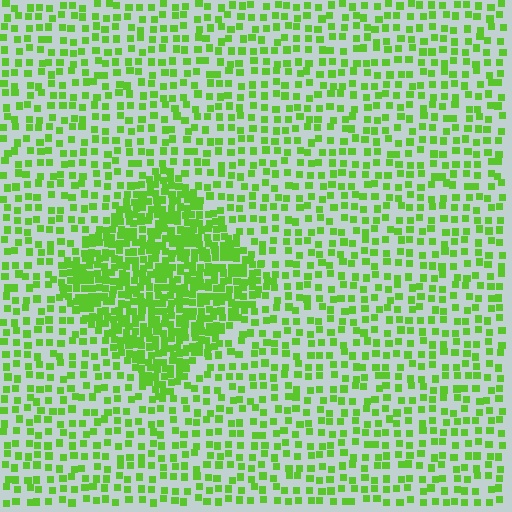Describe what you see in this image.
The image contains small lime elements arranged at two different densities. A diamond-shaped region is visible where the elements are more densely packed than the surrounding area.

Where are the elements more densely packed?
The elements are more densely packed inside the diamond boundary.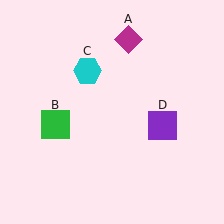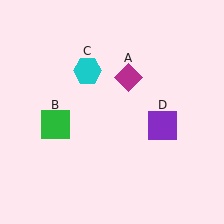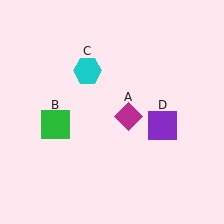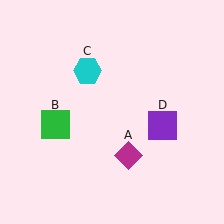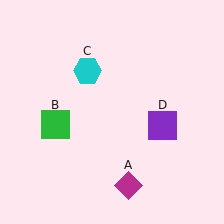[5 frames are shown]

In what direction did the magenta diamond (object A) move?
The magenta diamond (object A) moved down.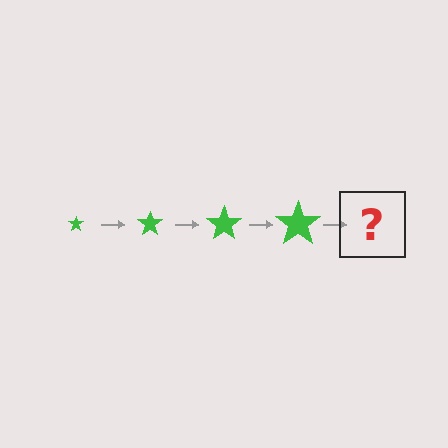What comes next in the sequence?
The next element should be a green star, larger than the previous one.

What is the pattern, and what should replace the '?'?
The pattern is that the star gets progressively larger each step. The '?' should be a green star, larger than the previous one.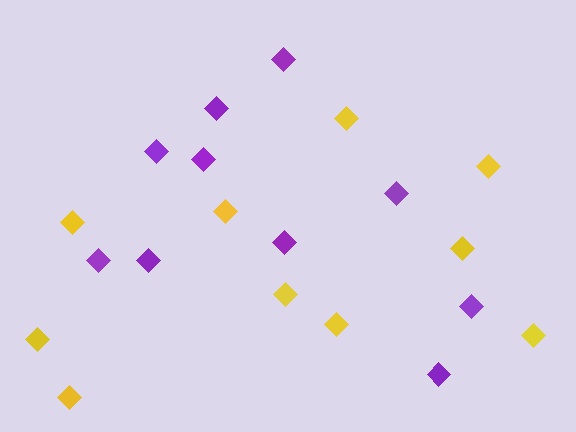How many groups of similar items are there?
There are 2 groups: one group of purple diamonds (10) and one group of yellow diamonds (10).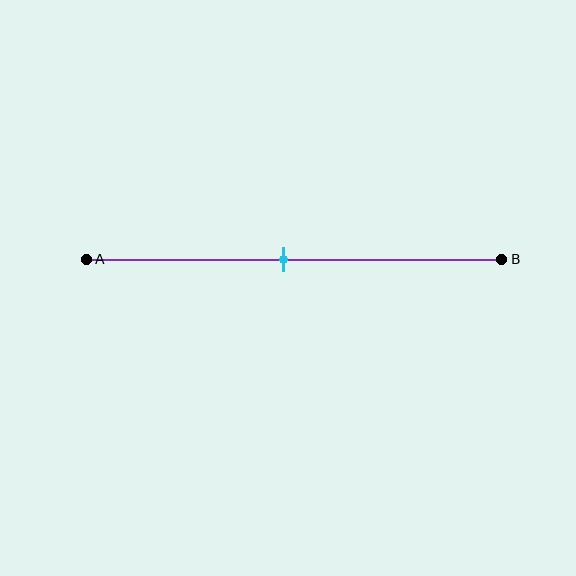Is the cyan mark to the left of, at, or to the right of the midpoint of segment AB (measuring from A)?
The cyan mark is approximately at the midpoint of segment AB.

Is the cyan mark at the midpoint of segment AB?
Yes, the mark is approximately at the midpoint.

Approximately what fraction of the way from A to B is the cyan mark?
The cyan mark is approximately 50% of the way from A to B.